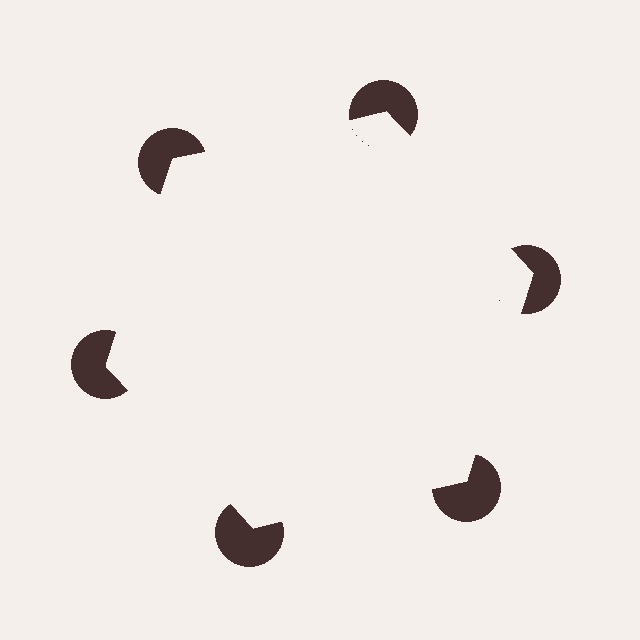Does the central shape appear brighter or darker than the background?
It typically appears slightly brighter than the background, even though no actual brightness change is drawn.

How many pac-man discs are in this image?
There are 6 — one at each vertex of the illusory hexagon.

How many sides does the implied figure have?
6 sides.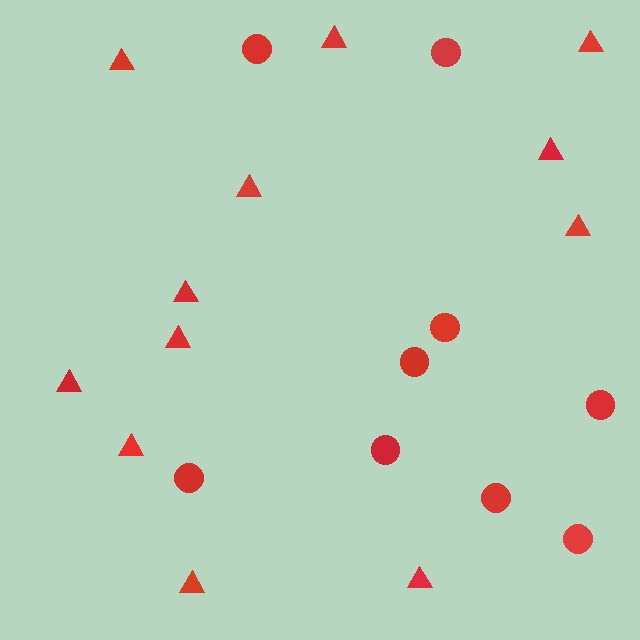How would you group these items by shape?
There are 2 groups: one group of circles (9) and one group of triangles (12).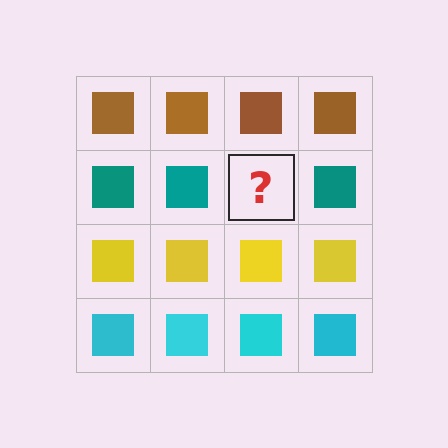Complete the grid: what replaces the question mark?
The question mark should be replaced with a teal square.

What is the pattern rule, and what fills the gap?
The rule is that each row has a consistent color. The gap should be filled with a teal square.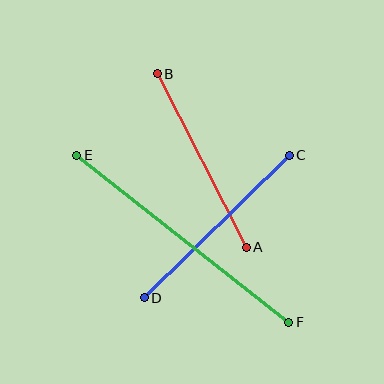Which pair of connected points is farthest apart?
Points E and F are farthest apart.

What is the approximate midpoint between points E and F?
The midpoint is at approximately (183, 239) pixels.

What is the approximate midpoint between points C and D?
The midpoint is at approximately (217, 226) pixels.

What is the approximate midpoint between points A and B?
The midpoint is at approximately (202, 160) pixels.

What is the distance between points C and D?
The distance is approximately 203 pixels.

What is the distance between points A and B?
The distance is approximately 195 pixels.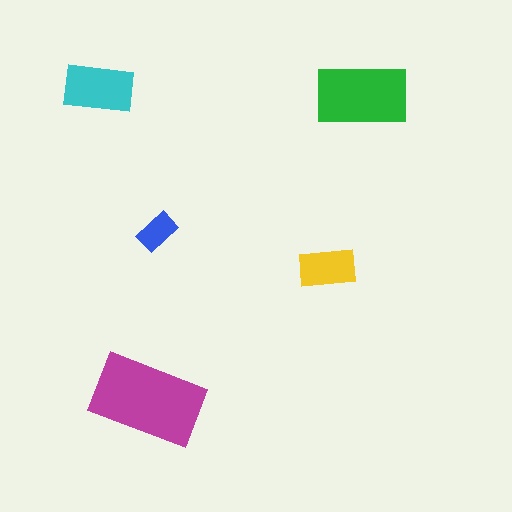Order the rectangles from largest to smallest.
the magenta one, the green one, the cyan one, the yellow one, the blue one.